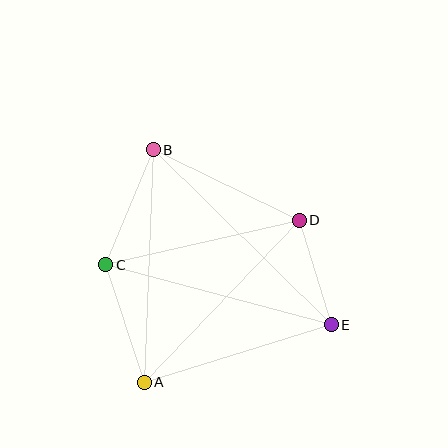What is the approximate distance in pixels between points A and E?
The distance between A and E is approximately 195 pixels.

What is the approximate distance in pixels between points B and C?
The distance between B and C is approximately 124 pixels.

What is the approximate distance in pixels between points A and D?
The distance between A and D is approximately 224 pixels.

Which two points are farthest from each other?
Points B and E are farthest from each other.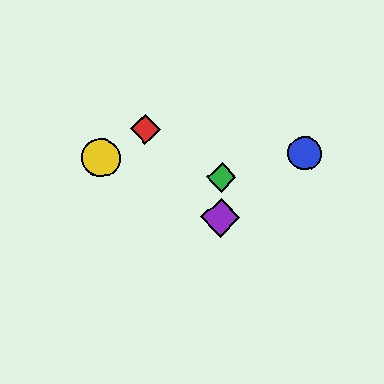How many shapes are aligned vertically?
2 shapes (the green diamond, the purple diamond) are aligned vertically.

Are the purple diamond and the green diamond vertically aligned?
Yes, both are at x≈220.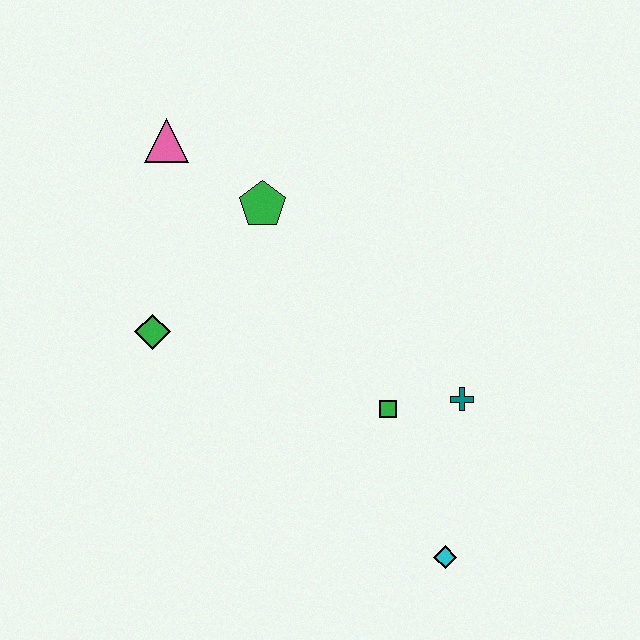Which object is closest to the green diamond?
The green pentagon is closest to the green diamond.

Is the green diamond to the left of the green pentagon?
Yes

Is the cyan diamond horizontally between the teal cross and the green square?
Yes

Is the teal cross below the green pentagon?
Yes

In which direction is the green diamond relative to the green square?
The green diamond is to the left of the green square.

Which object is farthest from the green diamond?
The cyan diamond is farthest from the green diamond.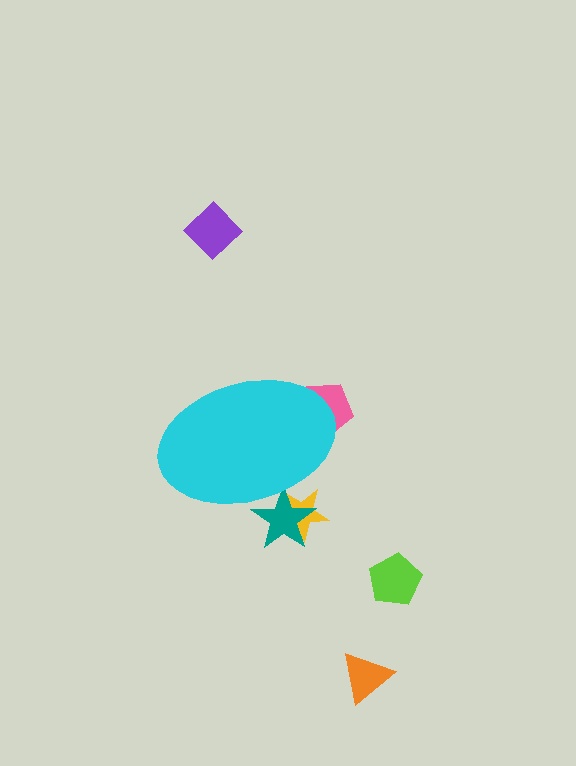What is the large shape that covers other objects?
A cyan ellipse.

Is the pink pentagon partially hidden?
Yes, the pink pentagon is partially hidden behind the cyan ellipse.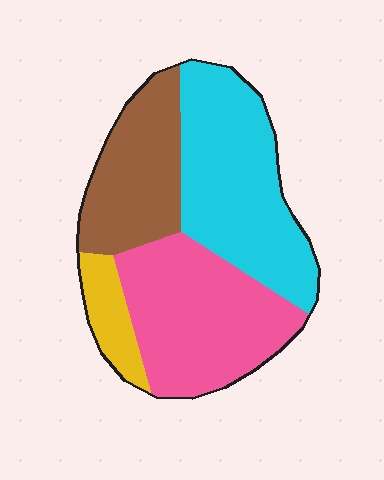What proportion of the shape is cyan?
Cyan takes up between a third and a half of the shape.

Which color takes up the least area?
Yellow, at roughly 10%.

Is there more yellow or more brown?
Brown.